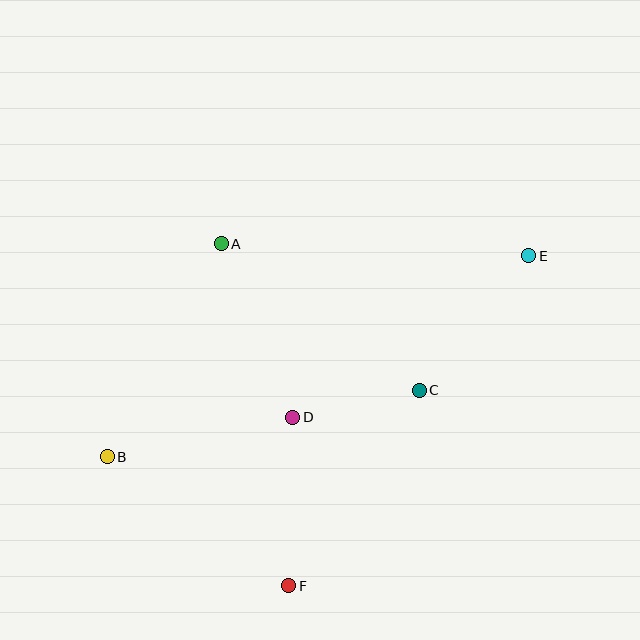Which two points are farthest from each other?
Points B and E are farthest from each other.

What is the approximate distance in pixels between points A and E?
The distance between A and E is approximately 308 pixels.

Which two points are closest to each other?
Points C and D are closest to each other.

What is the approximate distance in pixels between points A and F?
The distance between A and F is approximately 349 pixels.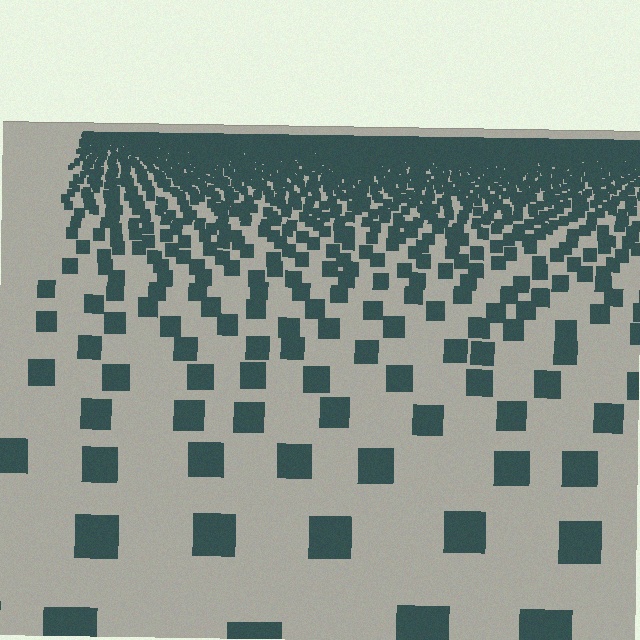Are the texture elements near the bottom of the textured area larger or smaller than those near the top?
Larger. Near the bottom, elements are closer to the viewer and appear at a bigger on-screen size.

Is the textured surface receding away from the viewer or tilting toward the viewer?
The surface is receding away from the viewer. Texture elements get smaller and denser toward the top.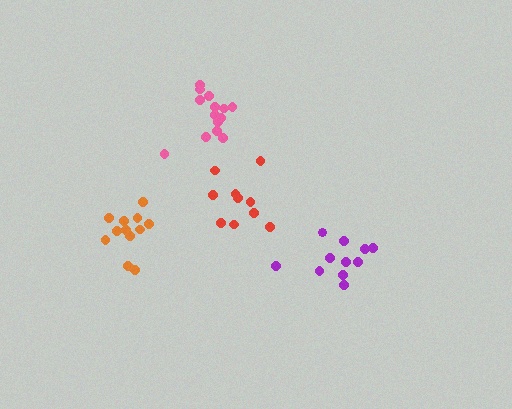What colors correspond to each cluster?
The clusters are colored: pink, red, orange, purple.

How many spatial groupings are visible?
There are 4 spatial groupings.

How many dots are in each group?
Group 1: 14 dots, Group 2: 10 dots, Group 3: 12 dots, Group 4: 11 dots (47 total).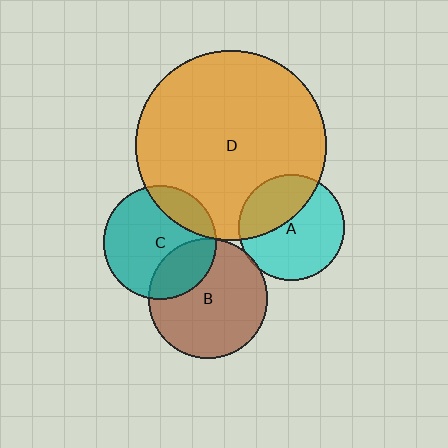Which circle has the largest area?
Circle D (orange).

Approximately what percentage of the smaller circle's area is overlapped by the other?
Approximately 35%.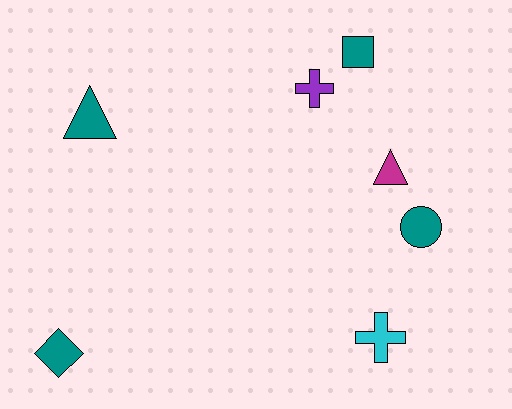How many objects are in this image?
There are 7 objects.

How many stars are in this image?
There are no stars.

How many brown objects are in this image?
There are no brown objects.